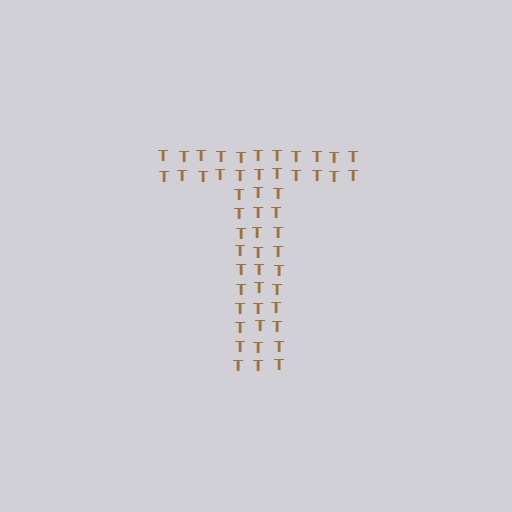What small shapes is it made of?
It is made of small letter T's.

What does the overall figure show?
The overall figure shows the letter T.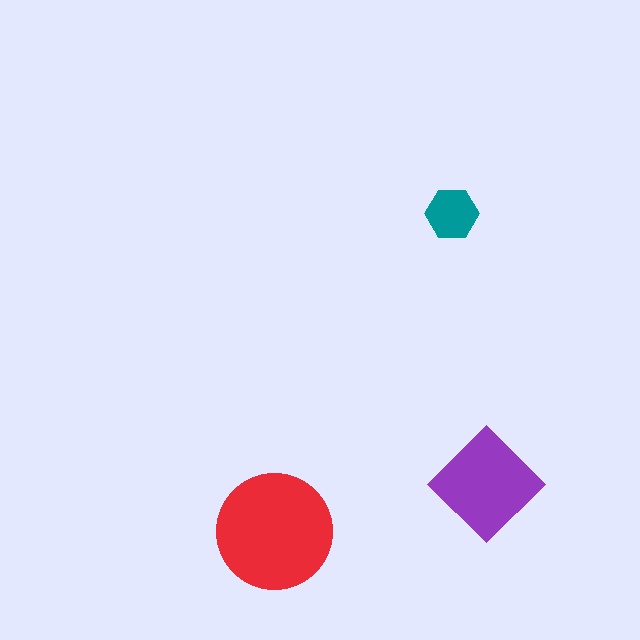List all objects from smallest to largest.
The teal hexagon, the purple diamond, the red circle.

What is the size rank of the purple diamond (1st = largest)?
2nd.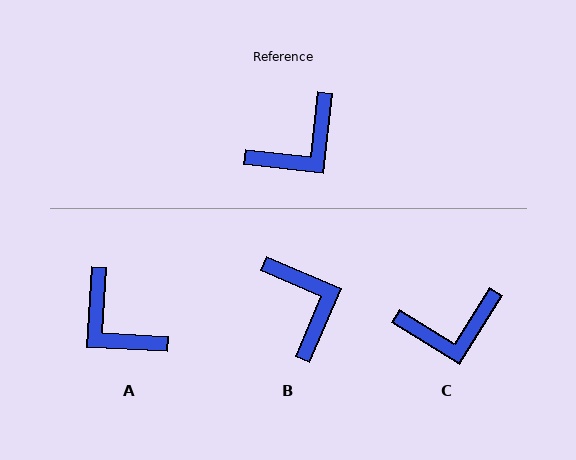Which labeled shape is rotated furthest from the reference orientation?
A, about 87 degrees away.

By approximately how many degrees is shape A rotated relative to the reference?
Approximately 87 degrees clockwise.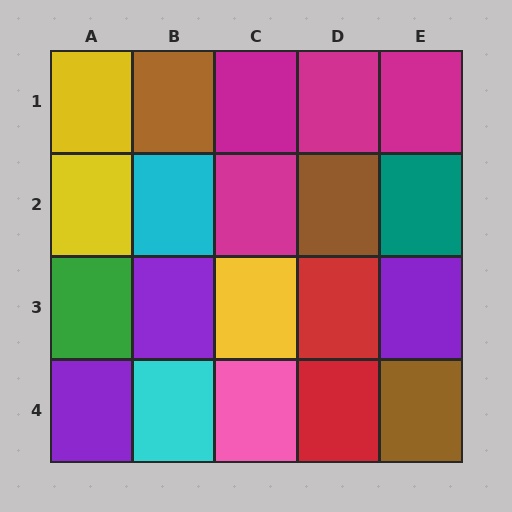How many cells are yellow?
3 cells are yellow.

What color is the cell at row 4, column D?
Red.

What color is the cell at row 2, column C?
Magenta.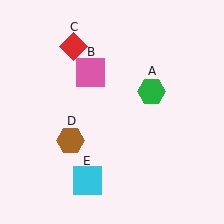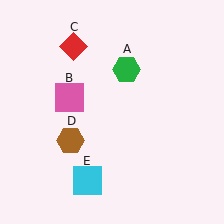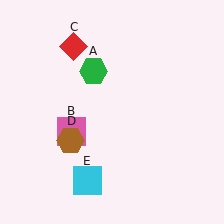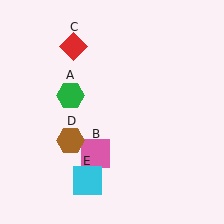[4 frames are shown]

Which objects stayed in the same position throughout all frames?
Red diamond (object C) and brown hexagon (object D) and cyan square (object E) remained stationary.